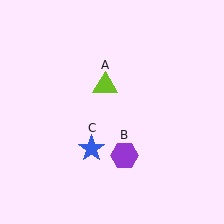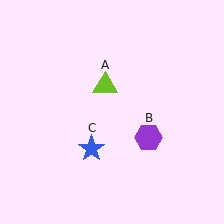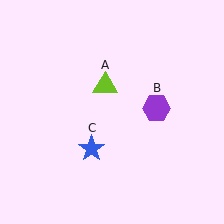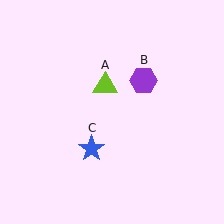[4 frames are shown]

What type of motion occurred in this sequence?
The purple hexagon (object B) rotated counterclockwise around the center of the scene.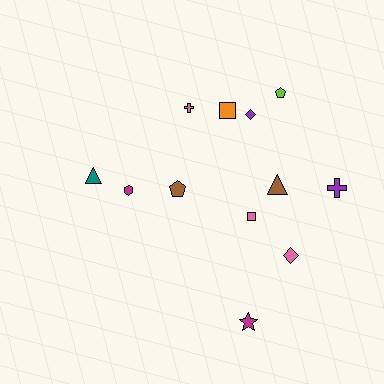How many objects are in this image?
There are 12 objects.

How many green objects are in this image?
There are no green objects.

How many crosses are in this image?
There are 2 crosses.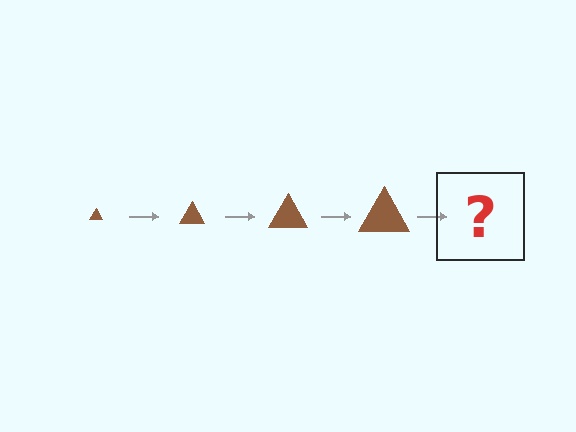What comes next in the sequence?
The next element should be a brown triangle, larger than the previous one.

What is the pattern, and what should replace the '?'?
The pattern is that the triangle gets progressively larger each step. The '?' should be a brown triangle, larger than the previous one.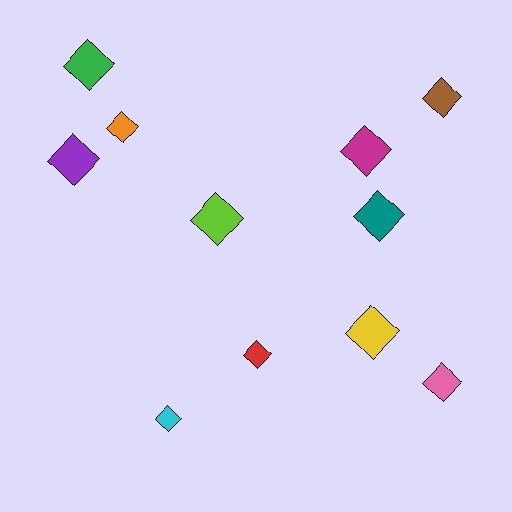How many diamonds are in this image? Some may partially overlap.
There are 11 diamonds.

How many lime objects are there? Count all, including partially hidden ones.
There is 1 lime object.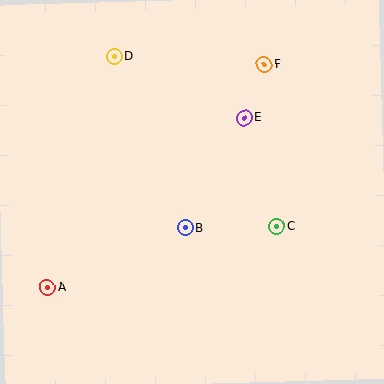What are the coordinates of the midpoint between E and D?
The midpoint between E and D is at (179, 87).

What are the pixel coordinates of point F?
Point F is at (264, 64).